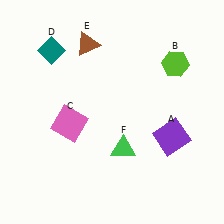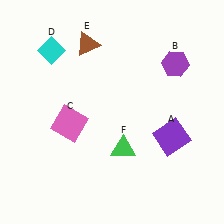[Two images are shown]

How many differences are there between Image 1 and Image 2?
There are 2 differences between the two images.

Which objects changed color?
B changed from lime to purple. D changed from teal to cyan.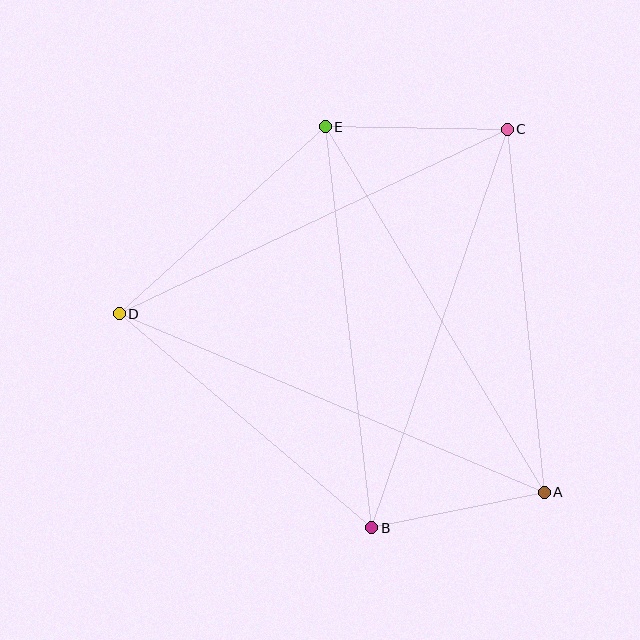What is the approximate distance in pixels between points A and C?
The distance between A and C is approximately 365 pixels.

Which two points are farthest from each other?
Points A and D are farthest from each other.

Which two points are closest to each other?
Points A and B are closest to each other.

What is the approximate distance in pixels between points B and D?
The distance between B and D is approximately 331 pixels.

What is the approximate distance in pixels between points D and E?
The distance between D and E is approximately 278 pixels.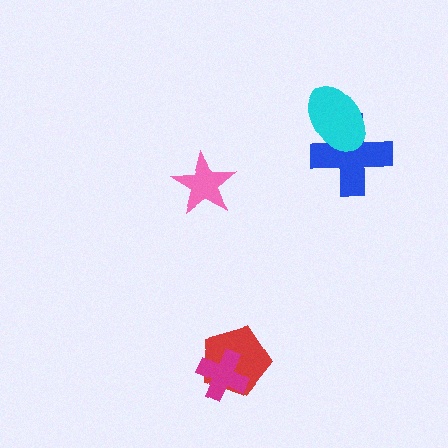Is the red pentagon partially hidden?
Yes, it is partially covered by another shape.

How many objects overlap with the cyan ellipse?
1 object overlaps with the cyan ellipse.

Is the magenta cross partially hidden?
No, no other shape covers it.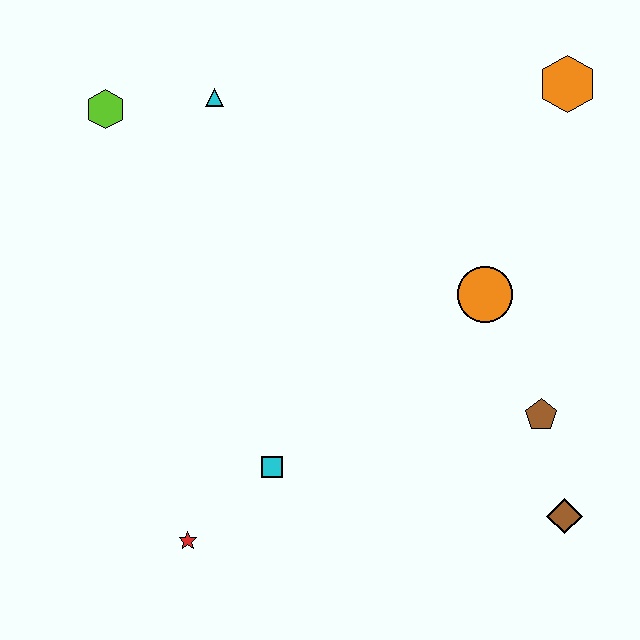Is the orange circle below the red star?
No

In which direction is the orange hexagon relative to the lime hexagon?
The orange hexagon is to the right of the lime hexagon.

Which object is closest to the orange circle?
The brown pentagon is closest to the orange circle.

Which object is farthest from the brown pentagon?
The lime hexagon is farthest from the brown pentagon.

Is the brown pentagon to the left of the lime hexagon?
No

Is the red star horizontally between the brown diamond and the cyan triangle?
No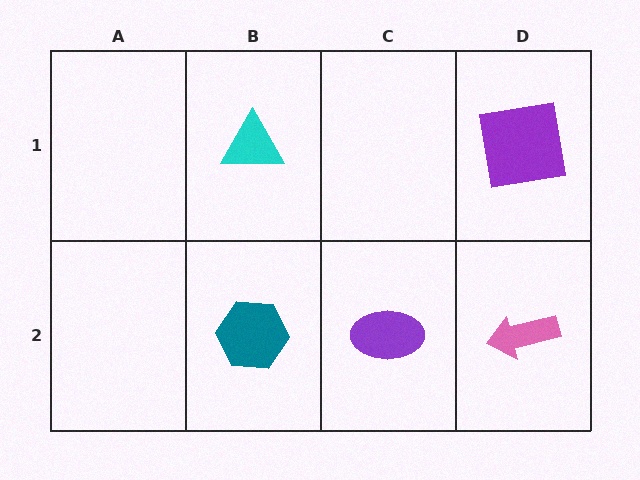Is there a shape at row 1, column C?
No, that cell is empty.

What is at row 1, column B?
A cyan triangle.